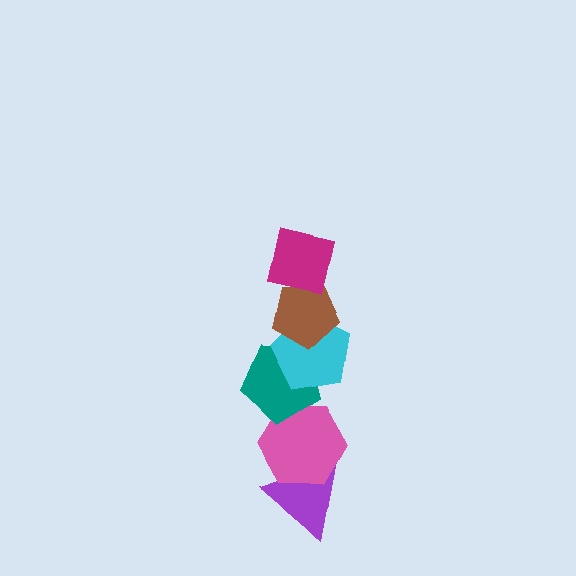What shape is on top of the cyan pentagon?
The brown pentagon is on top of the cyan pentagon.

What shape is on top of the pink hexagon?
The teal pentagon is on top of the pink hexagon.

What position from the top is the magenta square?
The magenta square is 1st from the top.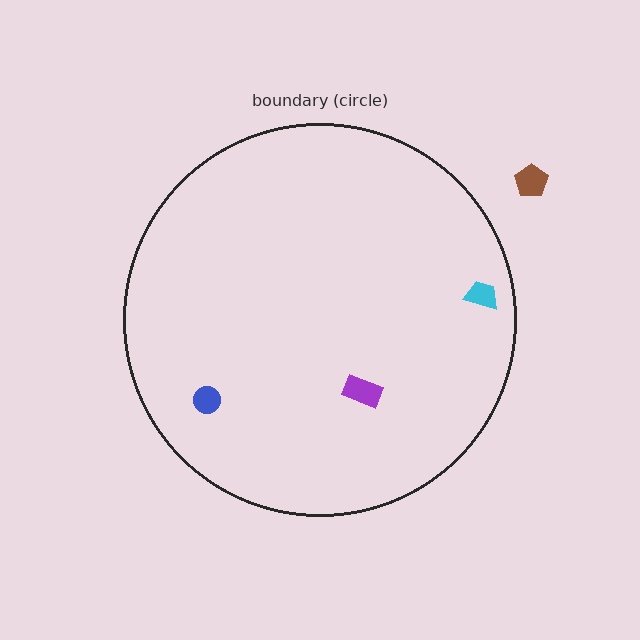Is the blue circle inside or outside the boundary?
Inside.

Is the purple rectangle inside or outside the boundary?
Inside.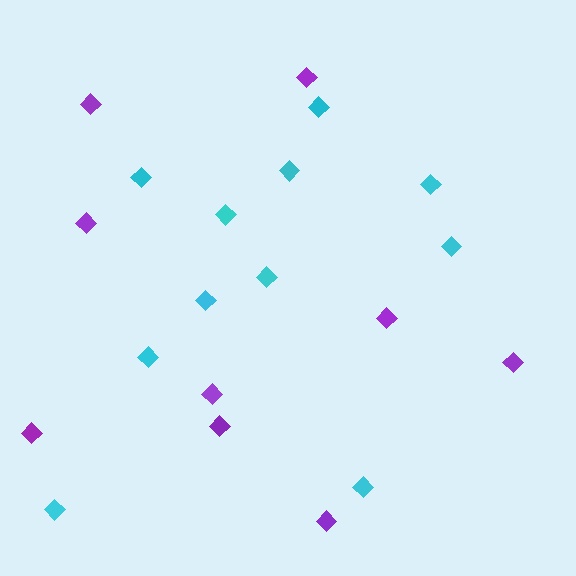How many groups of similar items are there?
There are 2 groups: one group of cyan diamonds (11) and one group of purple diamonds (9).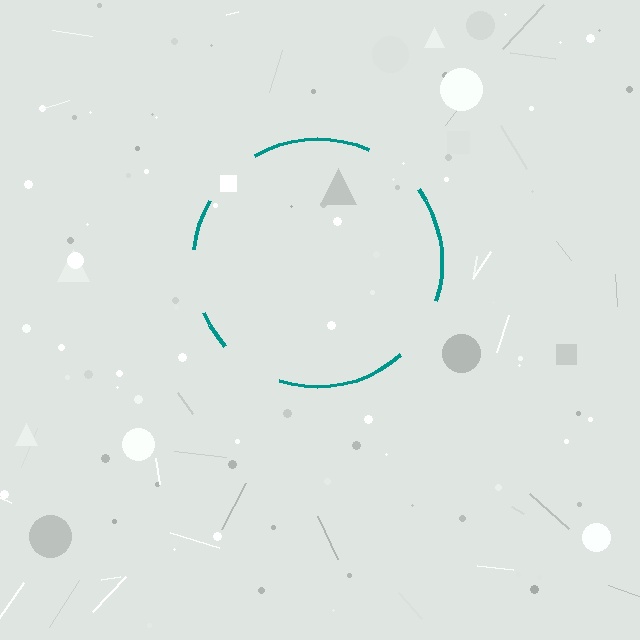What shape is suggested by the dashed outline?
The dashed outline suggests a circle.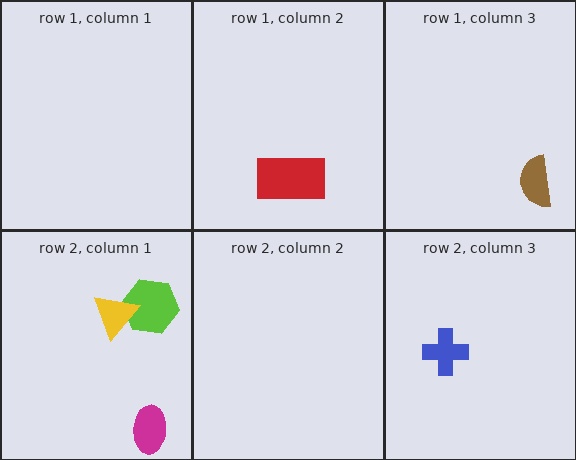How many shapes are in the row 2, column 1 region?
3.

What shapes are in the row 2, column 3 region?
The blue cross.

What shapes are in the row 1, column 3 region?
The brown semicircle.